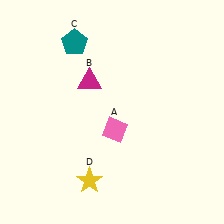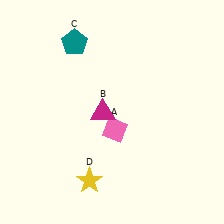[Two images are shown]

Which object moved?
The magenta triangle (B) moved down.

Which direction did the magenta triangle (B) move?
The magenta triangle (B) moved down.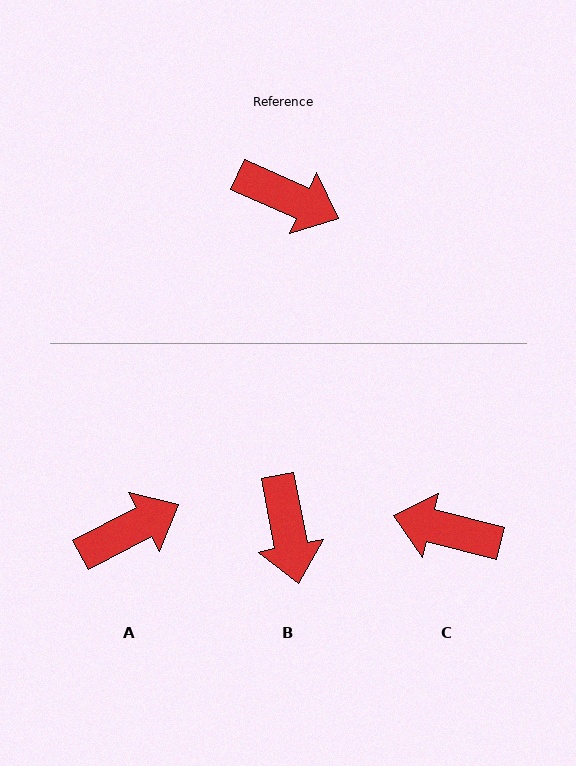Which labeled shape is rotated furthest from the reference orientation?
C, about 171 degrees away.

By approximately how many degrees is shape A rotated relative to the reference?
Approximately 51 degrees counter-clockwise.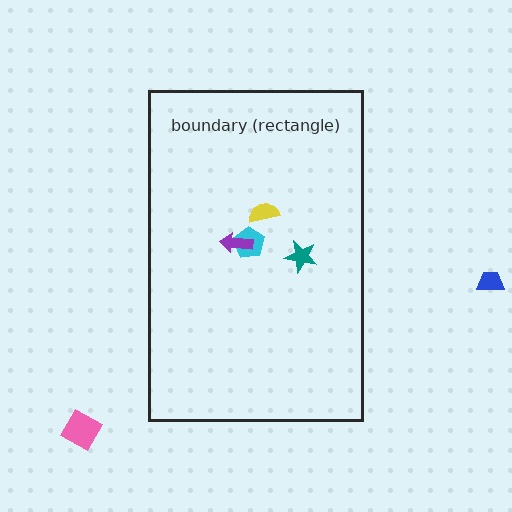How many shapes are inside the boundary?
4 inside, 2 outside.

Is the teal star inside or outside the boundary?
Inside.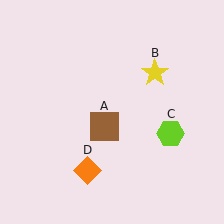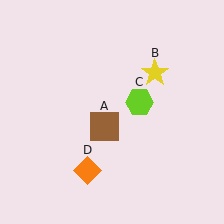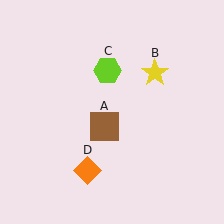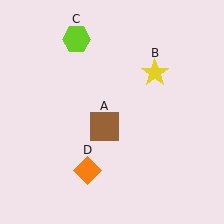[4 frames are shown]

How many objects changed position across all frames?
1 object changed position: lime hexagon (object C).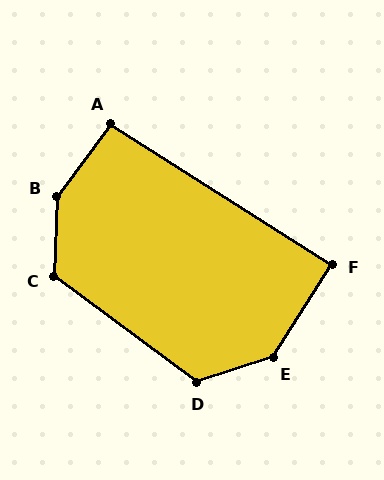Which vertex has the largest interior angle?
B, at approximately 145 degrees.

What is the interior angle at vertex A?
Approximately 94 degrees (approximately right).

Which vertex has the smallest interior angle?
F, at approximately 90 degrees.